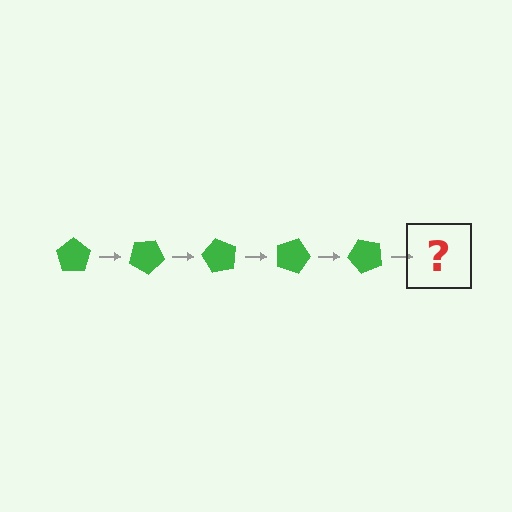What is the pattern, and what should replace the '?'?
The pattern is that the pentagon rotates 30 degrees each step. The '?' should be a green pentagon rotated 150 degrees.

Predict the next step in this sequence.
The next step is a green pentagon rotated 150 degrees.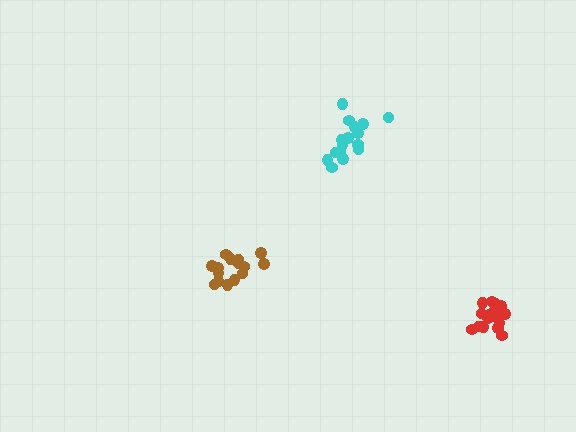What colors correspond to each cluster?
The clusters are colored: cyan, brown, red.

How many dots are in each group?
Group 1: 16 dots, Group 2: 17 dots, Group 3: 16 dots (49 total).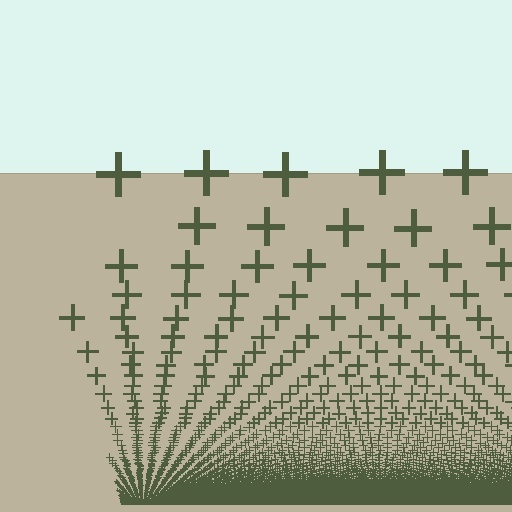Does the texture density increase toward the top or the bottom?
Density increases toward the bottom.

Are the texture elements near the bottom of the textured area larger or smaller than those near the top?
Smaller. The gradient is inverted — elements near the bottom are smaller and denser.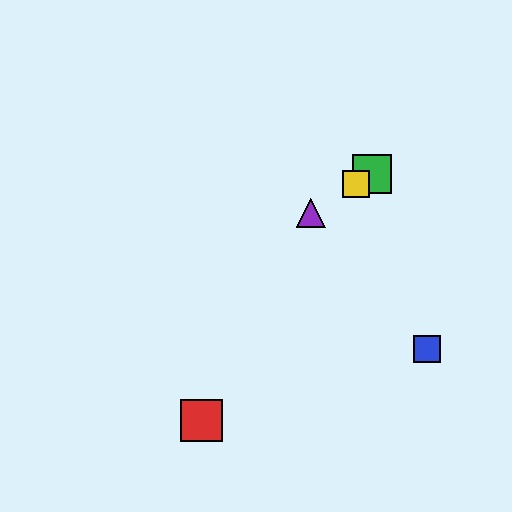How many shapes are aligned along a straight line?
3 shapes (the green square, the yellow square, the purple triangle) are aligned along a straight line.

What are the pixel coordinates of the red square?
The red square is at (201, 421).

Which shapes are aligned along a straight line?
The green square, the yellow square, the purple triangle are aligned along a straight line.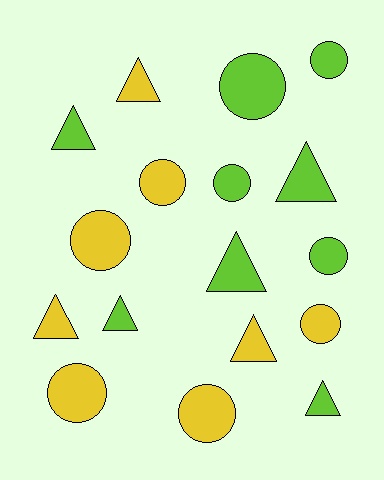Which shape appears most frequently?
Circle, with 9 objects.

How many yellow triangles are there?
There are 3 yellow triangles.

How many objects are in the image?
There are 17 objects.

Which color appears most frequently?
Lime, with 9 objects.